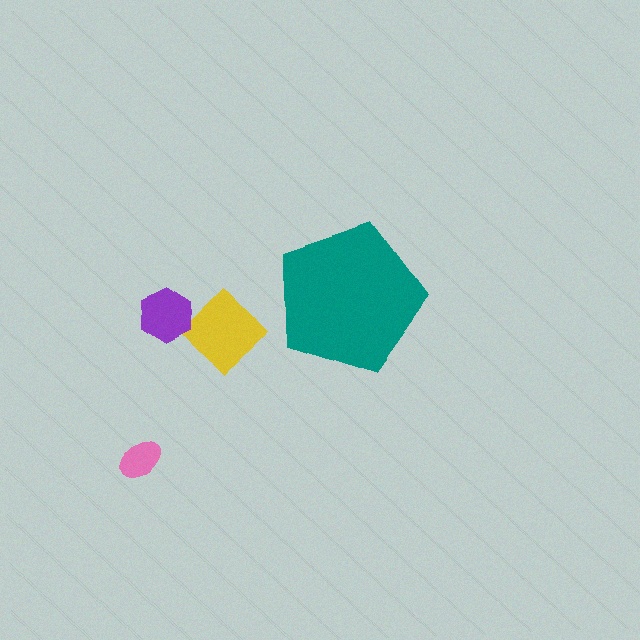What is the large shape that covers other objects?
A teal pentagon.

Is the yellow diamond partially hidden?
No, the yellow diamond is fully visible.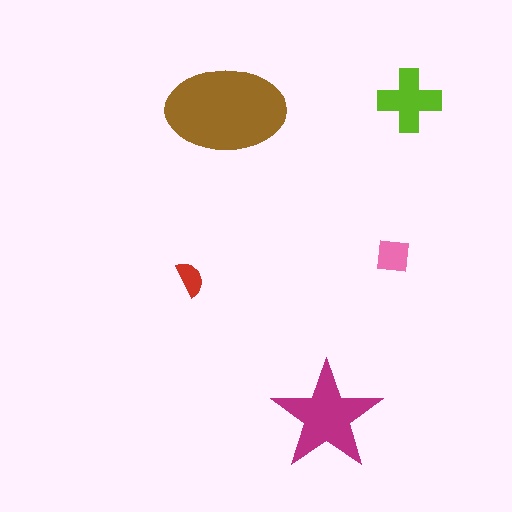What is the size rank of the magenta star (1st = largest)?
2nd.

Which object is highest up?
The lime cross is topmost.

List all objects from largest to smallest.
The brown ellipse, the magenta star, the lime cross, the pink square, the red semicircle.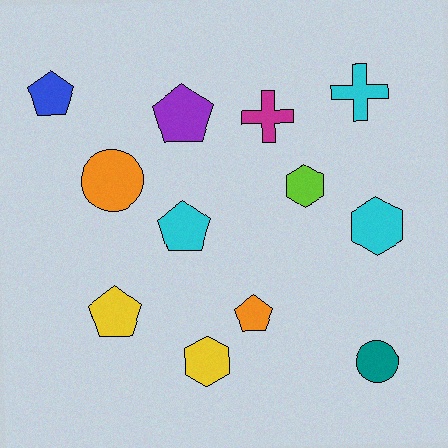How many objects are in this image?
There are 12 objects.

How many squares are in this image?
There are no squares.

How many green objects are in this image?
There are no green objects.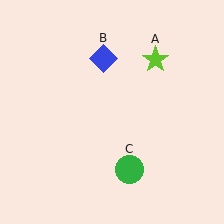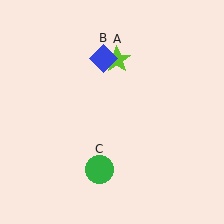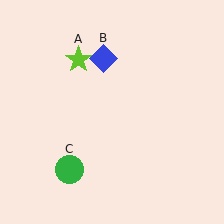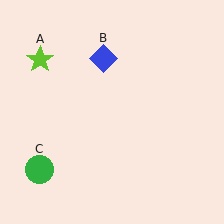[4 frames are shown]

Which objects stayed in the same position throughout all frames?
Blue diamond (object B) remained stationary.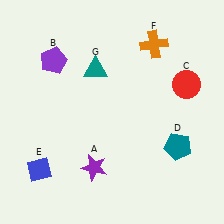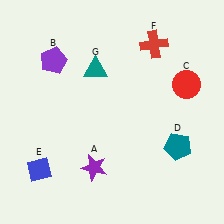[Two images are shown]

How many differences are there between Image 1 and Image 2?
There is 1 difference between the two images.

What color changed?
The cross (F) changed from orange in Image 1 to red in Image 2.